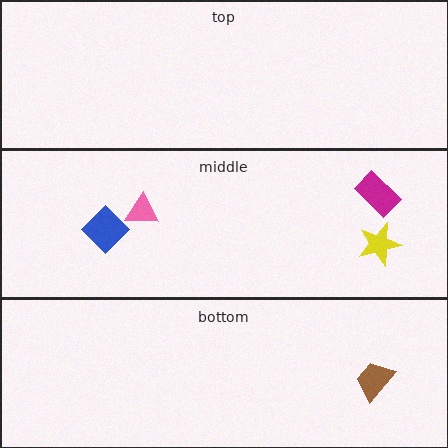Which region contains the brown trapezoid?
The bottom region.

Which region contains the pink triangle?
The middle region.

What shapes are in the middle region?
The yellow star, the blue diamond, the magenta rectangle, the pink triangle.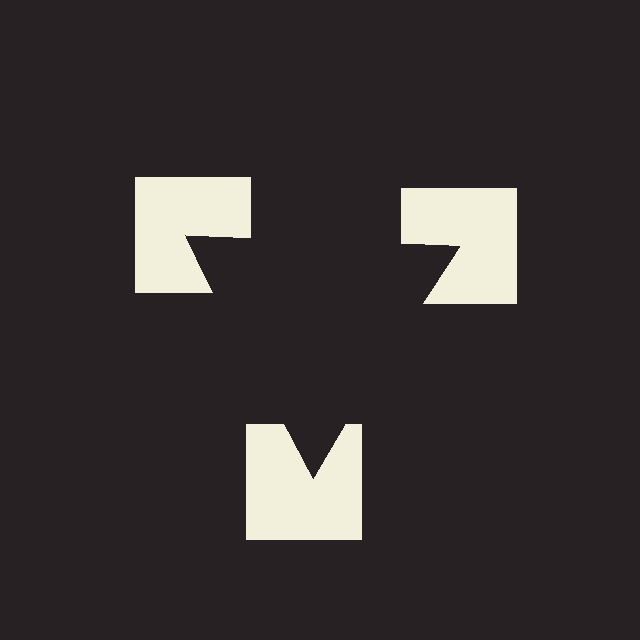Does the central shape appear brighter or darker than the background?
It typically appears slightly darker than the background, even though no actual brightness change is drawn.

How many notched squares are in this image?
There are 3 — one at each vertex of the illusory triangle.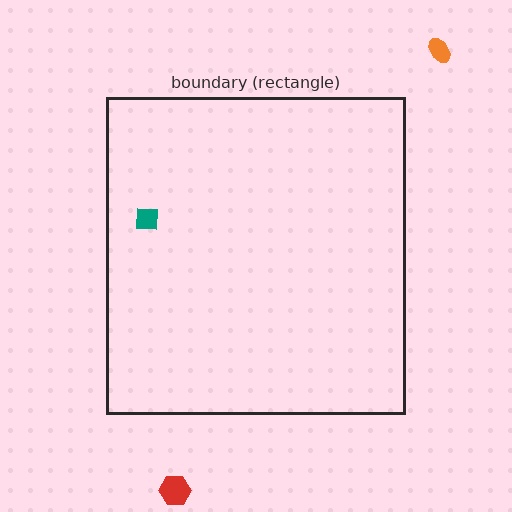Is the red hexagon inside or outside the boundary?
Outside.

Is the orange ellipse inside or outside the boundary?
Outside.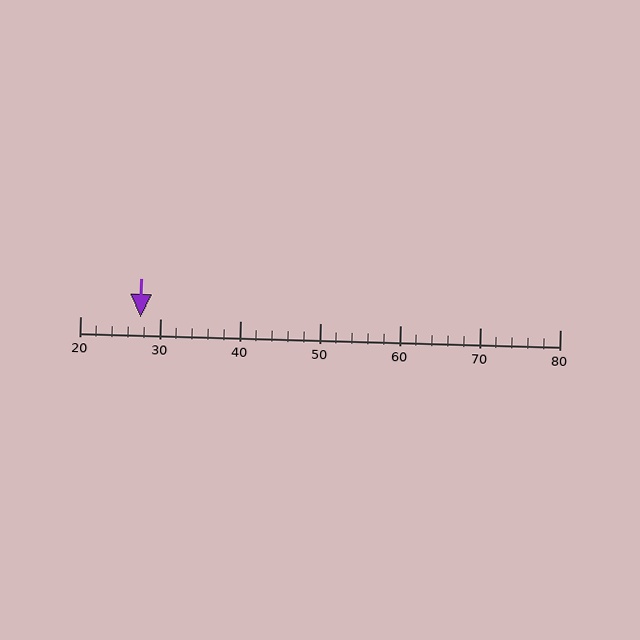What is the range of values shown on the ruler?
The ruler shows values from 20 to 80.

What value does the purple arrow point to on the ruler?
The purple arrow points to approximately 28.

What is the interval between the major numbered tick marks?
The major tick marks are spaced 10 units apart.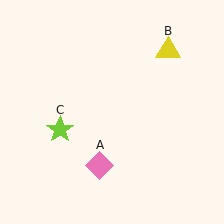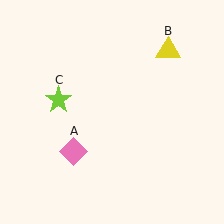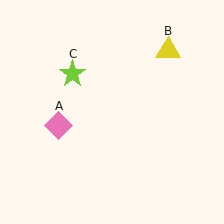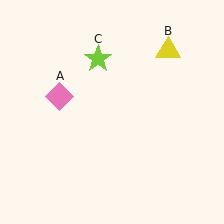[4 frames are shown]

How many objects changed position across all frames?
2 objects changed position: pink diamond (object A), lime star (object C).